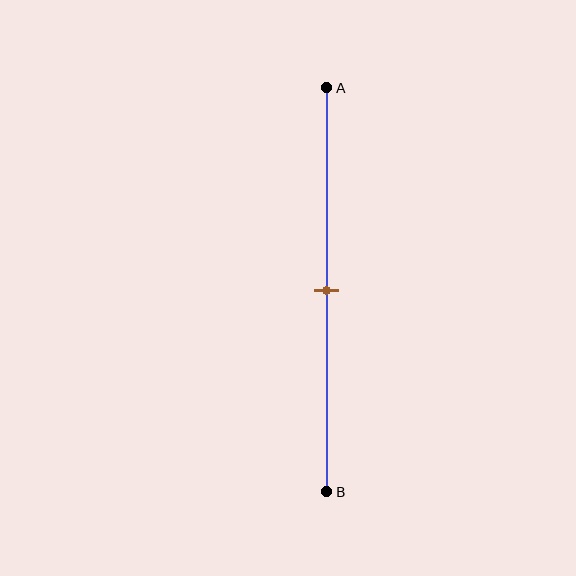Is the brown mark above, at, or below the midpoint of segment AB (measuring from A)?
The brown mark is approximately at the midpoint of segment AB.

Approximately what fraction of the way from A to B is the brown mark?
The brown mark is approximately 50% of the way from A to B.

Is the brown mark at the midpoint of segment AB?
Yes, the mark is approximately at the midpoint.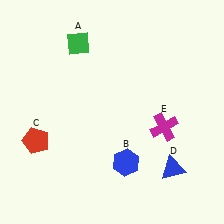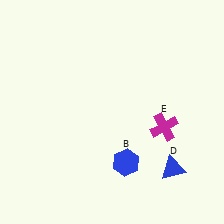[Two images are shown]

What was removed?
The red pentagon (C), the green diamond (A) were removed in Image 2.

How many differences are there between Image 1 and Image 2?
There are 2 differences between the two images.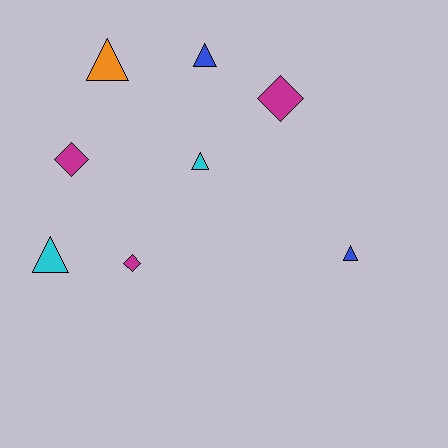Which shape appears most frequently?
Triangle, with 5 objects.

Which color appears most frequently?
Magenta, with 3 objects.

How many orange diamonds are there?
There are no orange diamonds.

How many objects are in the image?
There are 8 objects.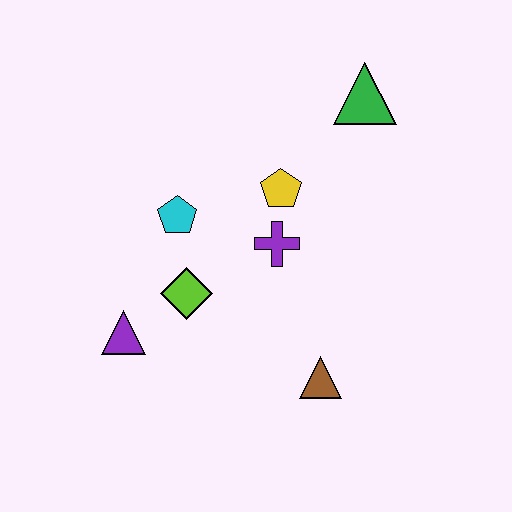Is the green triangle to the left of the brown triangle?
No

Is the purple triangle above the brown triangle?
Yes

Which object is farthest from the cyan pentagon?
The green triangle is farthest from the cyan pentagon.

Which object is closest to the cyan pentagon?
The lime diamond is closest to the cyan pentagon.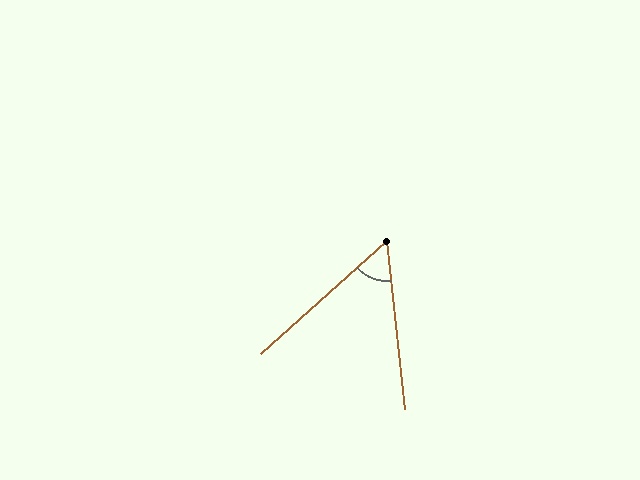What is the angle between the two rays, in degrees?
Approximately 54 degrees.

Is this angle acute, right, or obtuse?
It is acute.